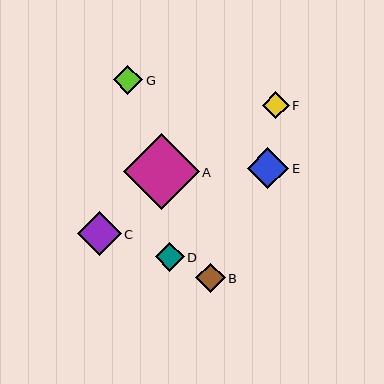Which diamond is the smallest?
Diamond F is the smallest with a size of approximately 27 pixels.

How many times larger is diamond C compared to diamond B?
Diamond C is approximately 1.5 times the size of diamond B.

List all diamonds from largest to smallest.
From largest to smallest: A, C, E, B, G, D, F.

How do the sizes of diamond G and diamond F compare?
Diamond G and diamond F are approximately the same size.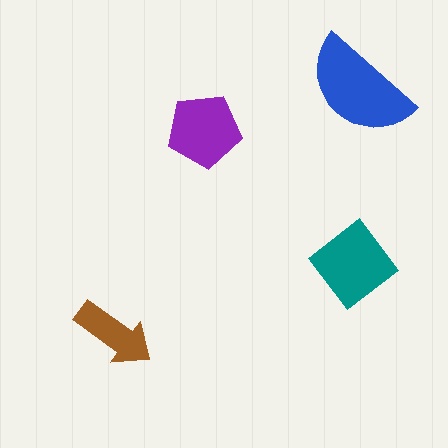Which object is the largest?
The blue semicircle.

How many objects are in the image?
There are 4 objects in the image.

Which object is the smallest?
The brown arrow.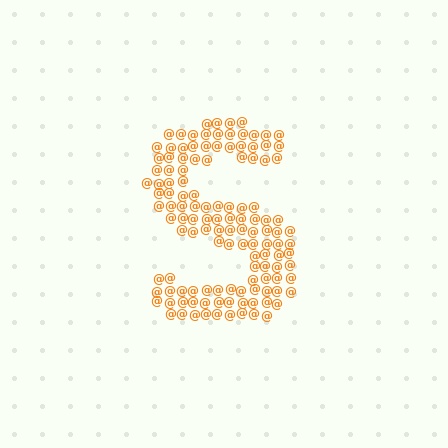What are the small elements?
The small elements are at signs.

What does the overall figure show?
The overall figure shows the letter S.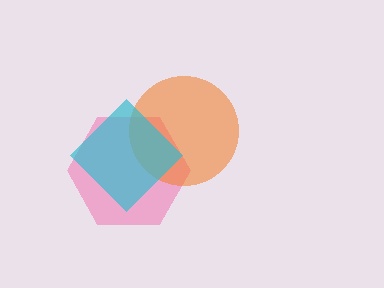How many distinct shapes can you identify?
There are 3 distinct shapes: a pink hexagon, an orange circle, a cyan diamond.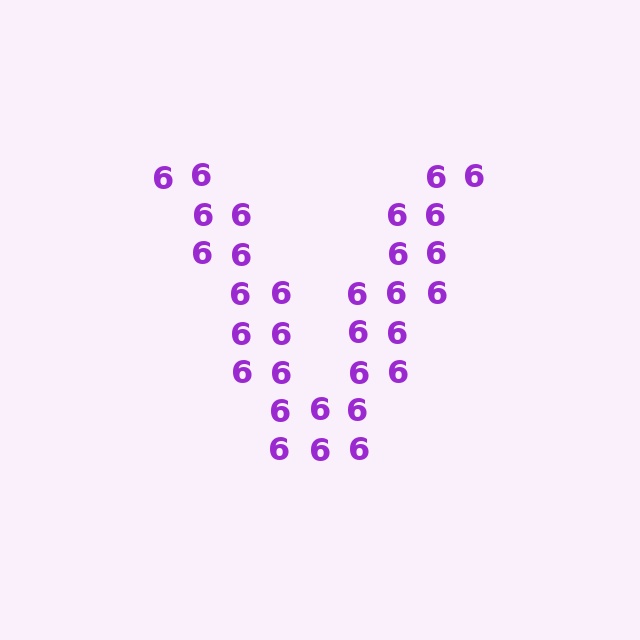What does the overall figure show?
The overall figure shows the letter V.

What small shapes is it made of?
It is made of small digit 6's.